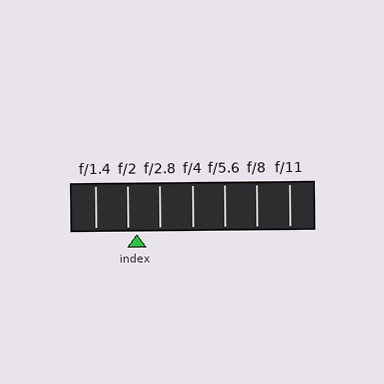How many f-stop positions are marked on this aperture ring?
There are 7 f-stop positions marked.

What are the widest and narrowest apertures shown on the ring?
The widest aperture shown is f/1.4 and the narrowest is f/11.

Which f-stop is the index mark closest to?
The index mark is closest to f/2.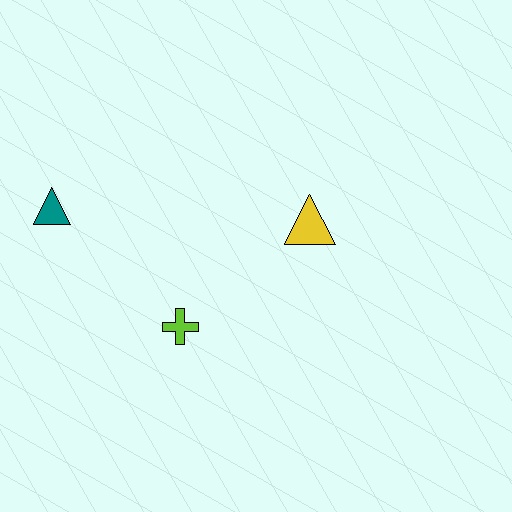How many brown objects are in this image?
There are no brown objects.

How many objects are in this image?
There are 3 objects.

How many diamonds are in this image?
There are no diamonds.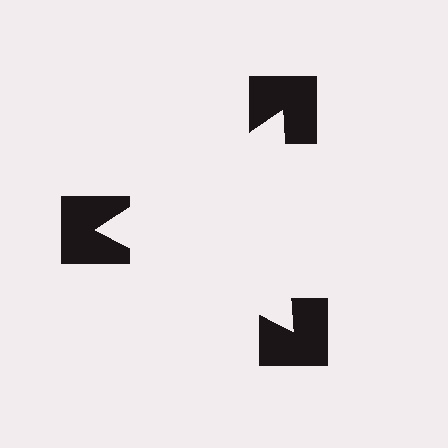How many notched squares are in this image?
There are 3 — one at each vertex of the illusory triangle.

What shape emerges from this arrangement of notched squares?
An illusory triangle — its edges are inferred from the aligned wedge cuts in the notched squares, not physically drawn.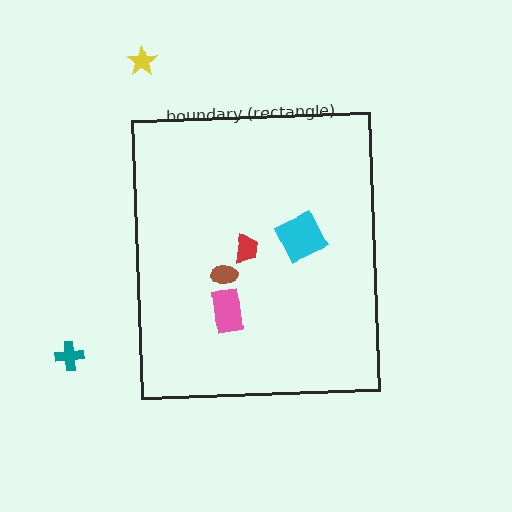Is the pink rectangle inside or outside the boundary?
Inside.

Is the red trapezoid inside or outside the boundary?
Inside.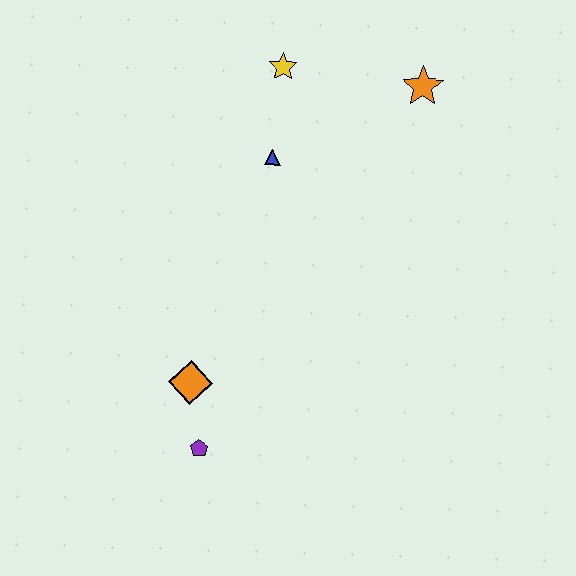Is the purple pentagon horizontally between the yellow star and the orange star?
No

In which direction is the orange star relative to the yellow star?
The orange star is to the right of the yellow star.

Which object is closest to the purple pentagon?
The orange diamond is closest to the purple pentagon.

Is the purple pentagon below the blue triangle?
Yes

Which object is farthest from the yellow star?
The purple pentagon is farthest from the yellow star.